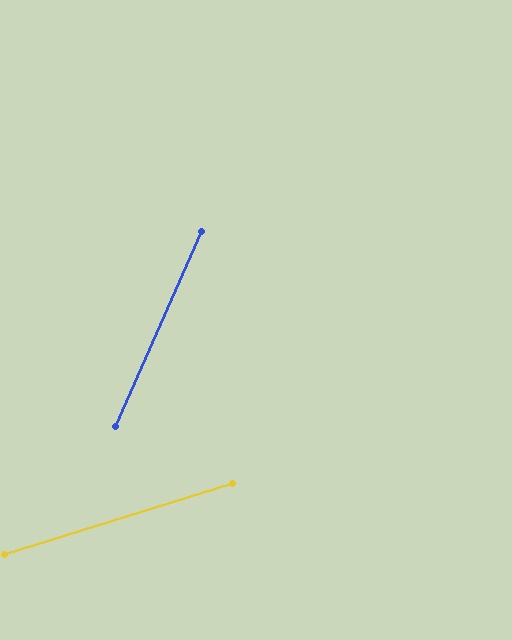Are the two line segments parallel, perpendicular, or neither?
Neither parallel nor perpendicular — they differ by about 49°.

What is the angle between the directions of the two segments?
Approximately 49 degrees.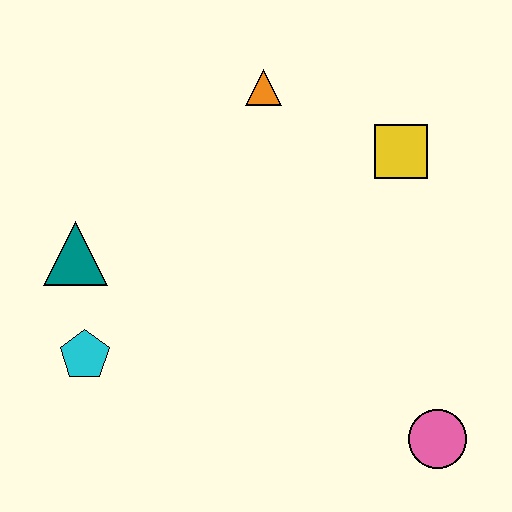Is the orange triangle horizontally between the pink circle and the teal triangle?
Yes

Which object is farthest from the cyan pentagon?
The yellow square is farthest from the cyan pentagon.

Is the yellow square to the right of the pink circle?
No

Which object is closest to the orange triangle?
The yellow square is closest to the orange triangle.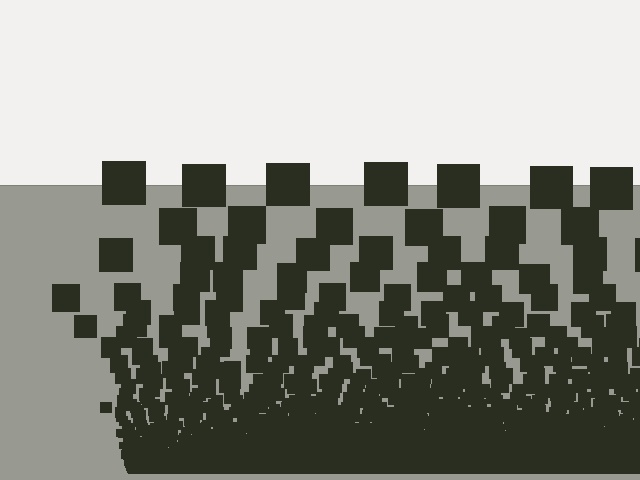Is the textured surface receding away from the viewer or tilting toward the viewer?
The surface appears to tilt toward the viewer. Texture elements get larger and sparser toward the top.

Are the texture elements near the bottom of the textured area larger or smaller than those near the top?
Smaller. The gradient is inverted — elements near the bottom are smaller and denser.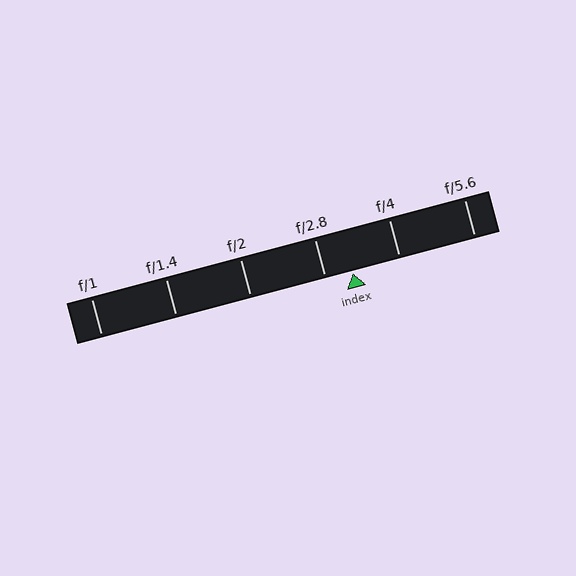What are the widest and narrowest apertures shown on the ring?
The widest aperture shown is f/1 and the narrowest is f/5.6.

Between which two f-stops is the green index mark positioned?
The index mark is between f/2.8 and f/4.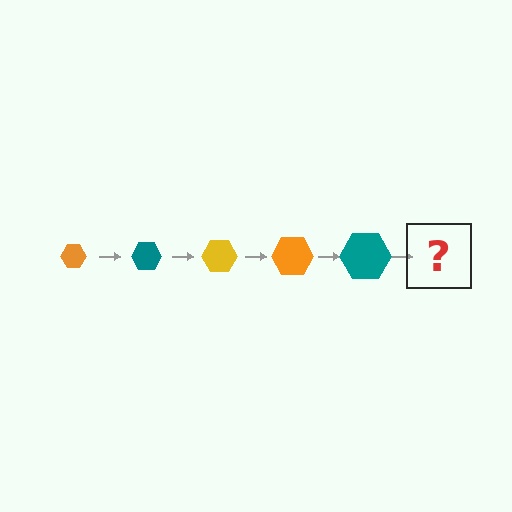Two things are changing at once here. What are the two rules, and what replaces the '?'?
The two rules are that the hexagon grows larger each step and the color cycles through orange, teal, and yellow. The '?' should be a yellow hexagon, larger than the previous one.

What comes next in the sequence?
The next element should be a yellow hexagon, larger than the previous one.